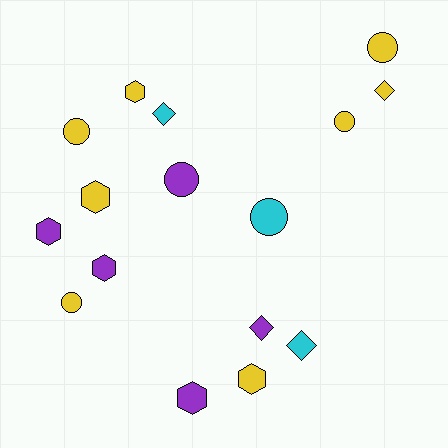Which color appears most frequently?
Yellow, with 8 objects.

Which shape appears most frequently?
Circle, with 6 objects.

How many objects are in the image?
There are 16 objects.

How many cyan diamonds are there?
There are 2 cyan diamonds.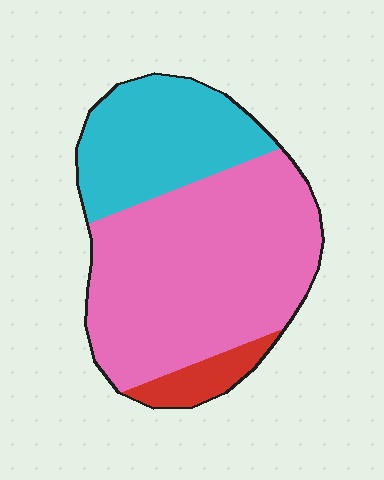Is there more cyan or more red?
Cyan.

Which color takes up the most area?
Pink, at roughly 65%.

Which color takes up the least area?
Red, at roughly 10%.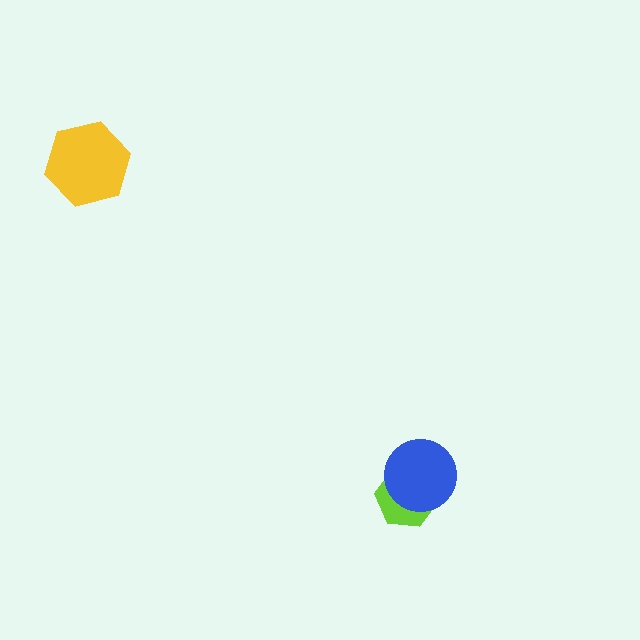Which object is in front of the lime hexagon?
The blue circle is in front of the lime hexagon.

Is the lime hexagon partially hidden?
Yes, it is partially covered by another shape.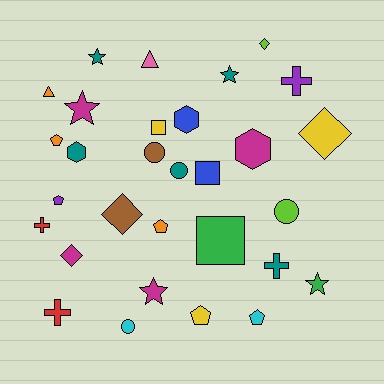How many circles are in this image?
There are 4 circles.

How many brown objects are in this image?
There are 2 brown objects.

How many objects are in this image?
There are 30 objects.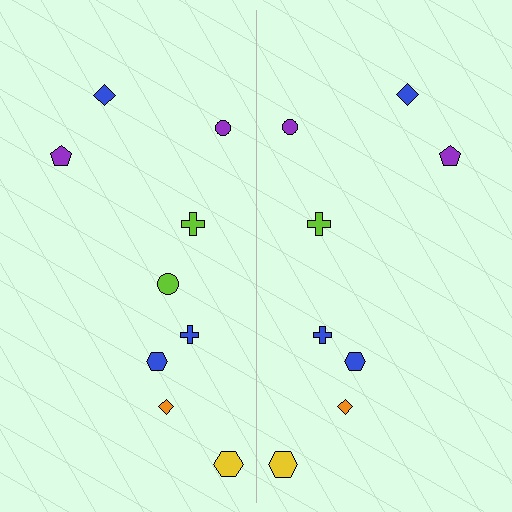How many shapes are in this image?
There are 17 shapes in this image.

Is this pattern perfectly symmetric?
No, the pattern is not perfectly symmetric. A lime circle is missing from the right side.